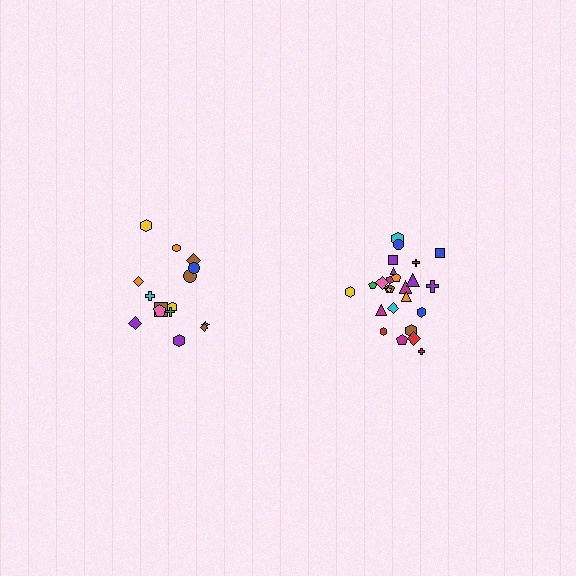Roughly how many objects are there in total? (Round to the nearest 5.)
Roughly 40 objects in total.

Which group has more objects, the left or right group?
The right group.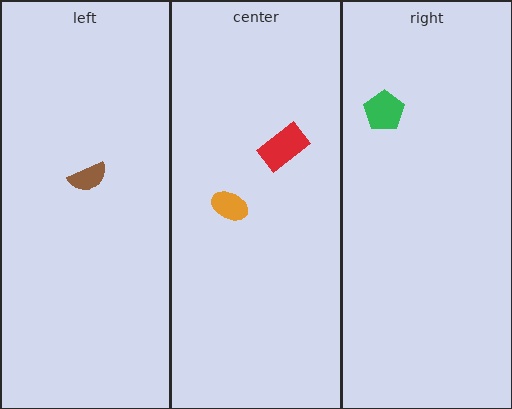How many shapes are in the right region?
1.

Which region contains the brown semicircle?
The left region.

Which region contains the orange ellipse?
The center region.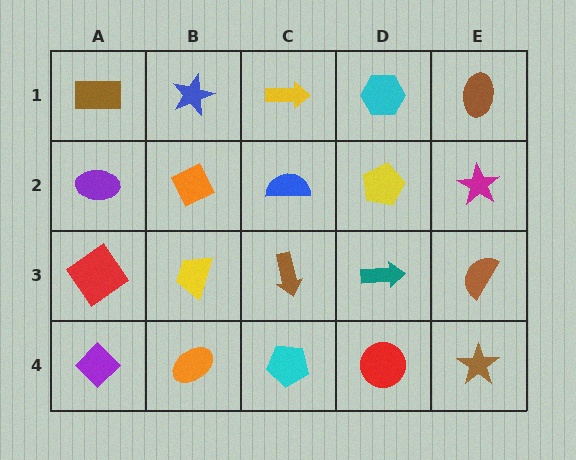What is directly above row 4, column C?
A brown arrow.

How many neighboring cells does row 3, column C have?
4.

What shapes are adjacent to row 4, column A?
A red diamond (row 3, column A), an orange ellipse (row 4, column B).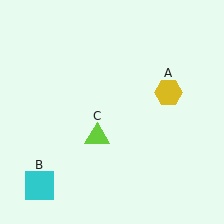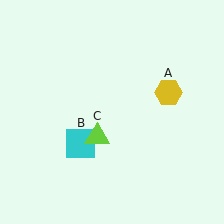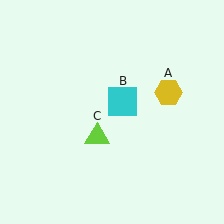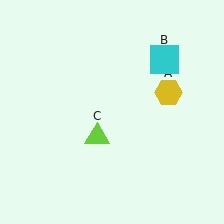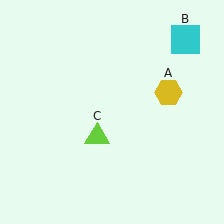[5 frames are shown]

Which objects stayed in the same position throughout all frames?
Yellow hexagon (object A) and lime triangle (object C) remained stationary.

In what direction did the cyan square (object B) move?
The cyan square (object B) moved up and to the right.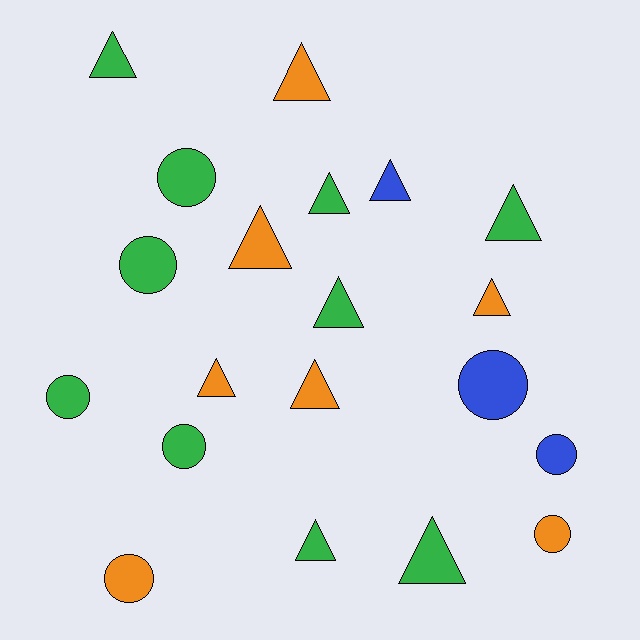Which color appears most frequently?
Green, with 10 objects.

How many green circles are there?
There are 4 green circles.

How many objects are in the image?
There are 20 objects.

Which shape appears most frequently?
Triangle, with 12 objects.